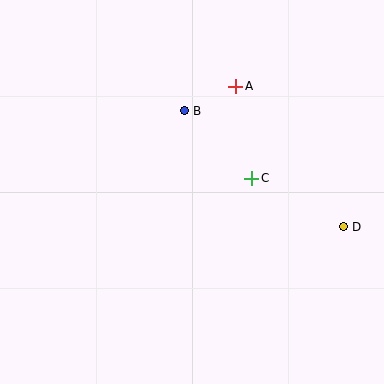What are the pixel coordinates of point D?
Point D is at (343, 227).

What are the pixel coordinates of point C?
Point C is at (252, 178).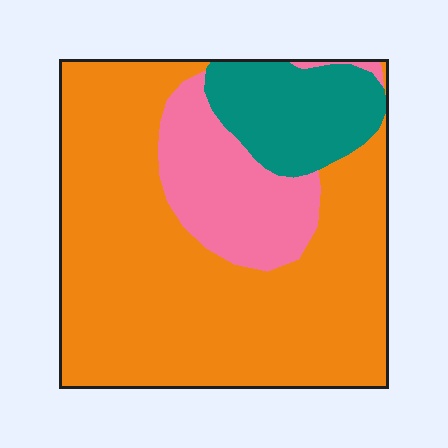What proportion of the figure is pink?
Pink takes up about one sixth (1/6) of the figure.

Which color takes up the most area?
Orange, at roughly 70%.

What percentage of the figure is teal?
Teal covers roughly 15% of the figure.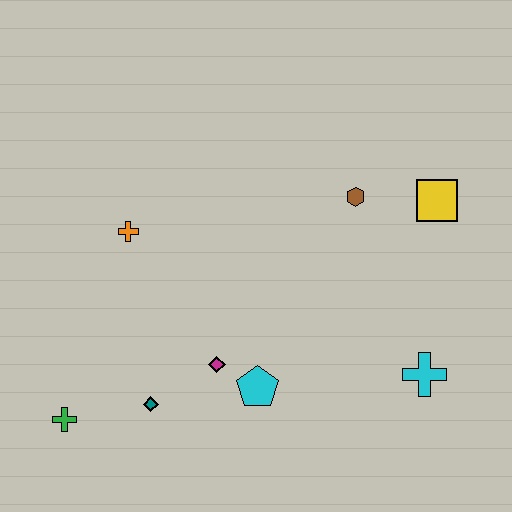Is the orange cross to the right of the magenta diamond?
No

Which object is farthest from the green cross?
The yellow square is farthest from the green cross.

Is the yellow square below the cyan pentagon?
No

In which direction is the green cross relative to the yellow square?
The green cross is to the left of the yellow square.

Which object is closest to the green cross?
The teal diamond is closest to the green cross.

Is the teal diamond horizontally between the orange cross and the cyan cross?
Yes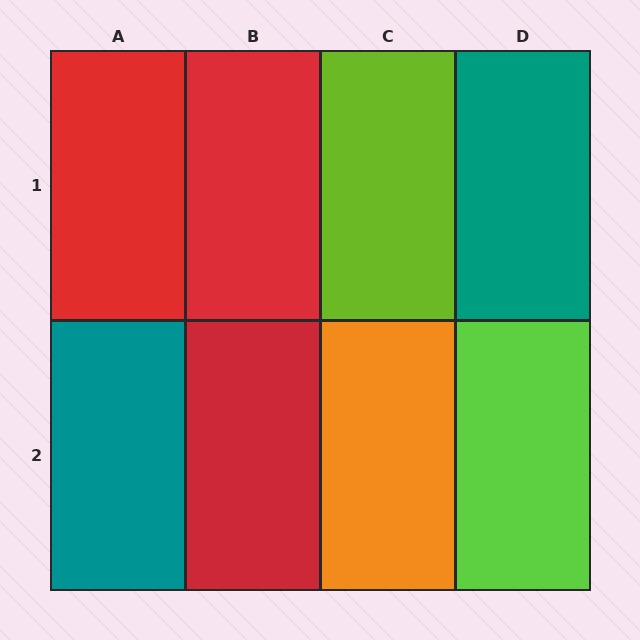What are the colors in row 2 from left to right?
Teal, red, orange, lime.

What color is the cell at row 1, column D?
Teal.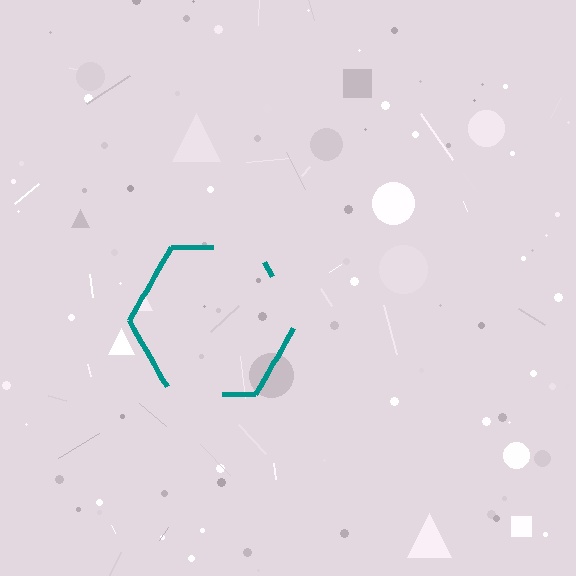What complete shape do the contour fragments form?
The contour fragments form a hexagon.